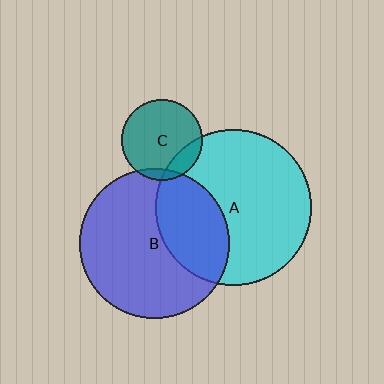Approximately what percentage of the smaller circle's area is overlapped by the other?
Approximately 35%.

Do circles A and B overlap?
Yes.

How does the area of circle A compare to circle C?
Approximately 3.7 times.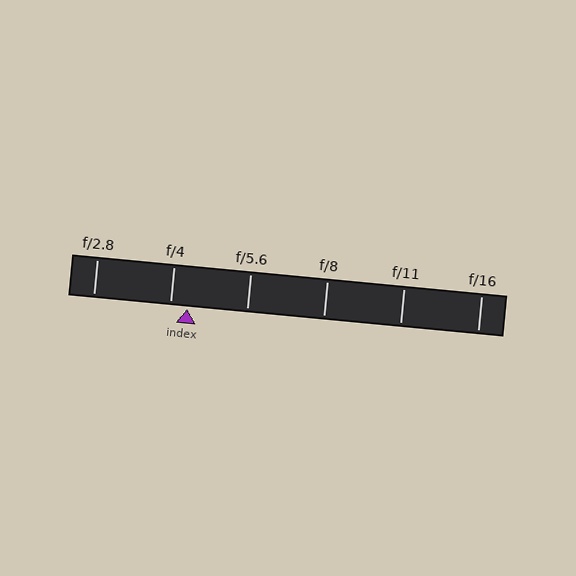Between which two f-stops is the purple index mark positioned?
The index mark is between f/4 and f/5.6.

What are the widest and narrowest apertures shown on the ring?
The widest aperture shown is f/2.8 and the narrowest is f/16.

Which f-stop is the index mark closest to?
The index mark is closest to f/4.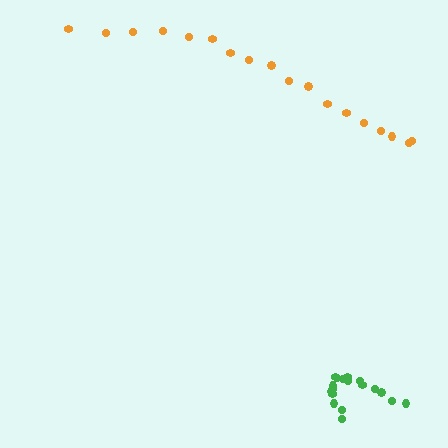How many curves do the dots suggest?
There are 2 distinct paths.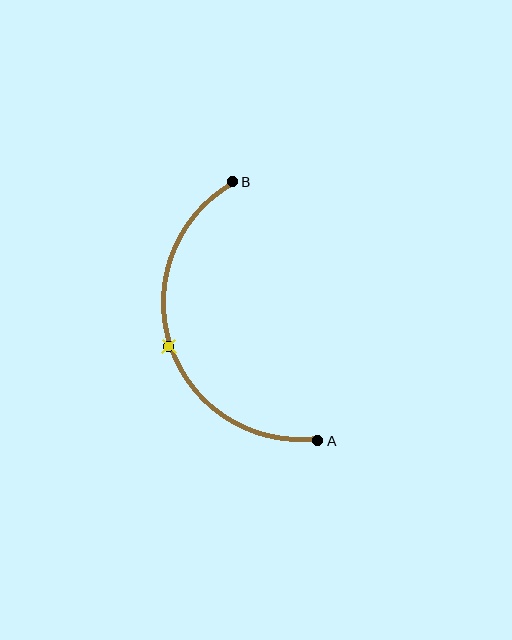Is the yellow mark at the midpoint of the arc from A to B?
Yes. The yellow mark lies on the arc at equal arc-length from both A and B — it is the arc midpoint.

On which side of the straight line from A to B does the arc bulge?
The arc bulges to the left of the straight line connecting A and B.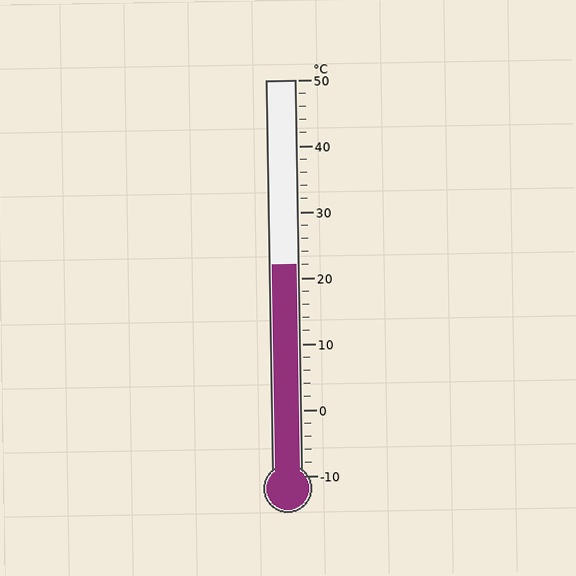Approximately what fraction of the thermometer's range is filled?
The thermometer is filled to approximately 55% of its range.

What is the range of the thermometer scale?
The thermometer scale ranges from -10°C to 50°C.